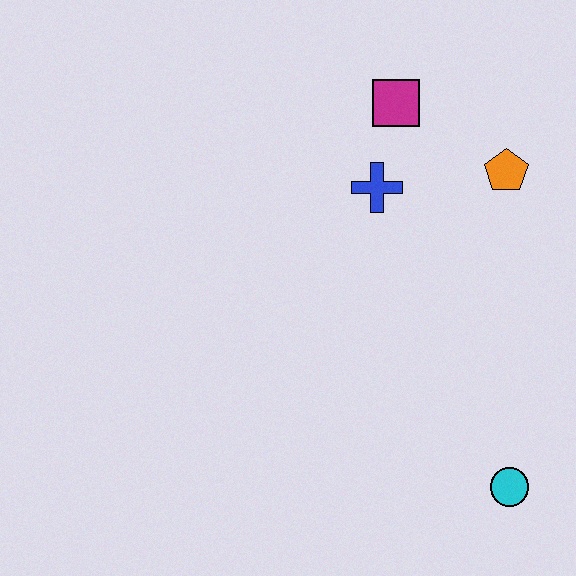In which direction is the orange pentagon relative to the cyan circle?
The orange pentagon is above the cyan circle.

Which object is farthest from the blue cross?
The cyan circle is farthest from the blue cross.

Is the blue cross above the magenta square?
No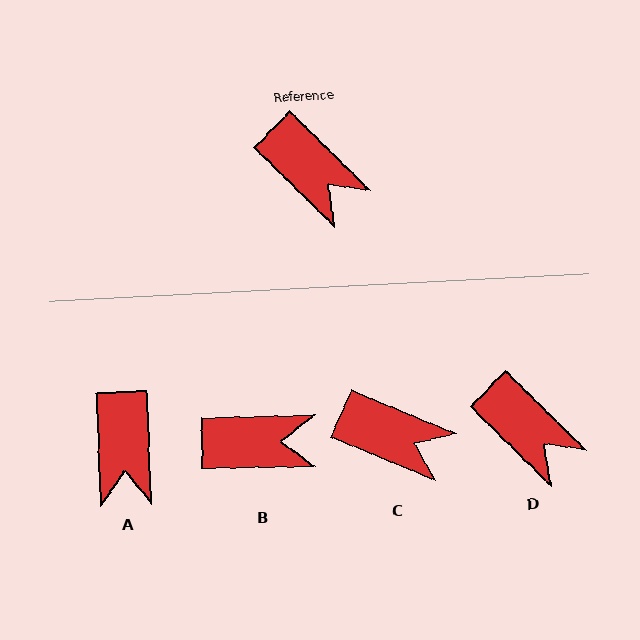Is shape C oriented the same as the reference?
No, it is off by about 22 degrees.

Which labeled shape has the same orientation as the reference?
D.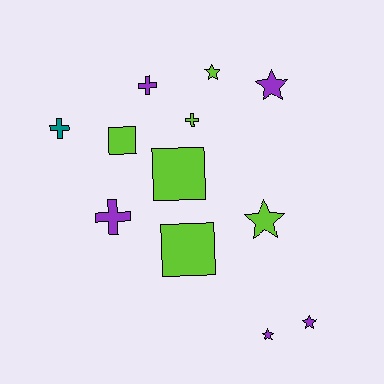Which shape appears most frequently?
Star, with 5 objects.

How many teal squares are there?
There are no teal squares.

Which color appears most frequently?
Lime, with 6 objects.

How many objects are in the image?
There are 12 objects.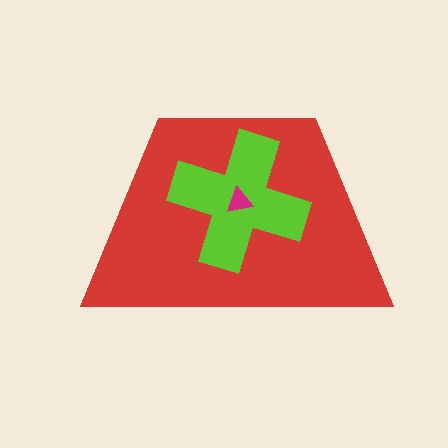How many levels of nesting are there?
3.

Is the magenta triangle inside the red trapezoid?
Yes.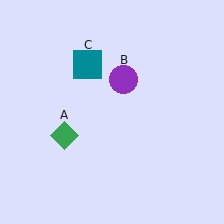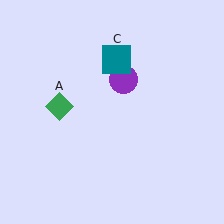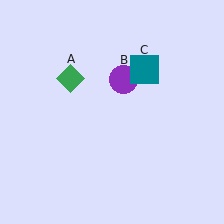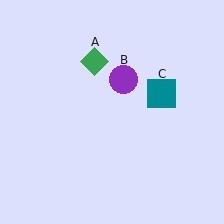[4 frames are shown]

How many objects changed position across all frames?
2 objects changed position: green diamond (object A), teal square (object C).